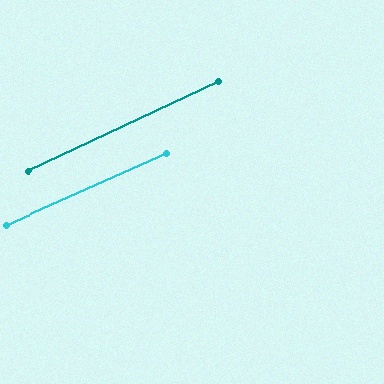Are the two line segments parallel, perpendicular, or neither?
Parallel — their directions differ by only 1.4°.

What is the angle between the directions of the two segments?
Approximately 1 degree.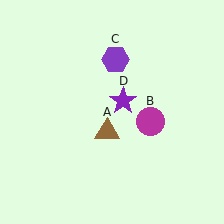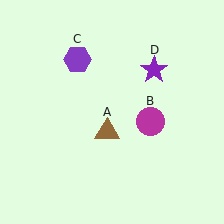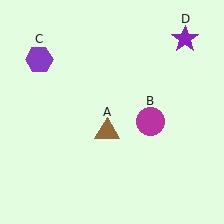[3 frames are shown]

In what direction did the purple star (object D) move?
The purple star (object D) moved up and to the right.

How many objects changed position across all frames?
2 objects changed position: purple hexagon (object C), purple star (object D).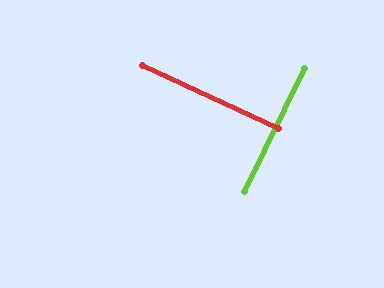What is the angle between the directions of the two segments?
Approximately 89 degrees.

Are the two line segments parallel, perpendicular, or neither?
Perpendicular — they meet at approximately 89°.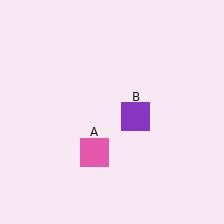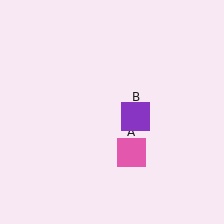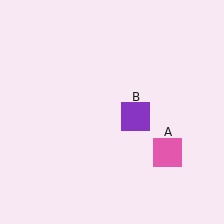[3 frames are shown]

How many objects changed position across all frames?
1 object changed position: pink square (object A).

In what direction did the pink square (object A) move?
The pink square (object A) moved right.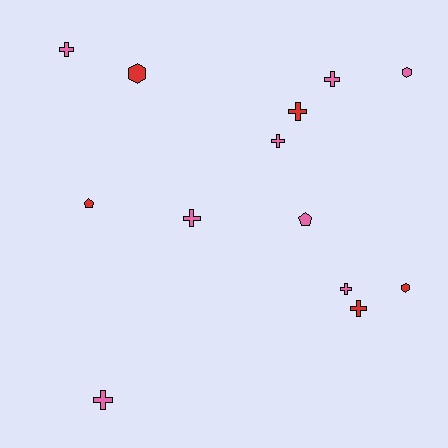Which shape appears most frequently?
Cross, with 8 objects.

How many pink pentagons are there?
There is 1 pink pentagon.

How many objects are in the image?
There are 13 objects.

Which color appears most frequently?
Pink, with 8 objects.